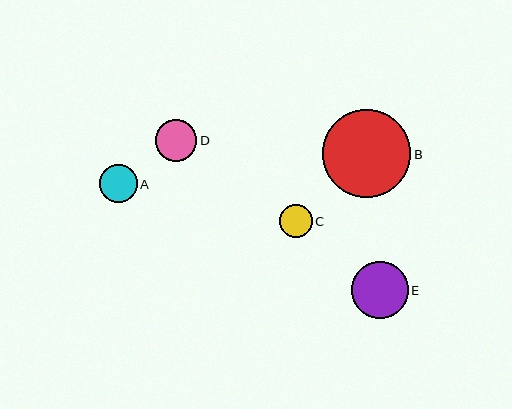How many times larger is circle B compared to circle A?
Circle B is approximately 2.3 times the size of circle A.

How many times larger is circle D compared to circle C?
Circle D is approximately 1.3 times the size of circle C.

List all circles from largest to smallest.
From largest to smallest: B, E, D, A, C.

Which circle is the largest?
Circle B is the largest with a size of approximately 88 pixels.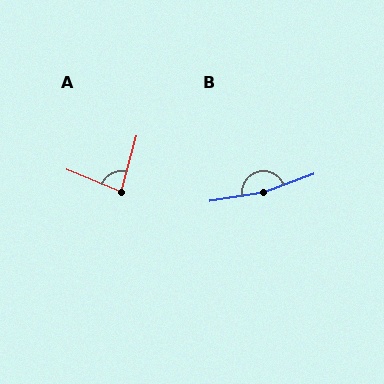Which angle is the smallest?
A, at approximately 83 degrees.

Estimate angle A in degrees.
Approximately 83 degrees.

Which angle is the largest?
B, at approximately 169 degrees.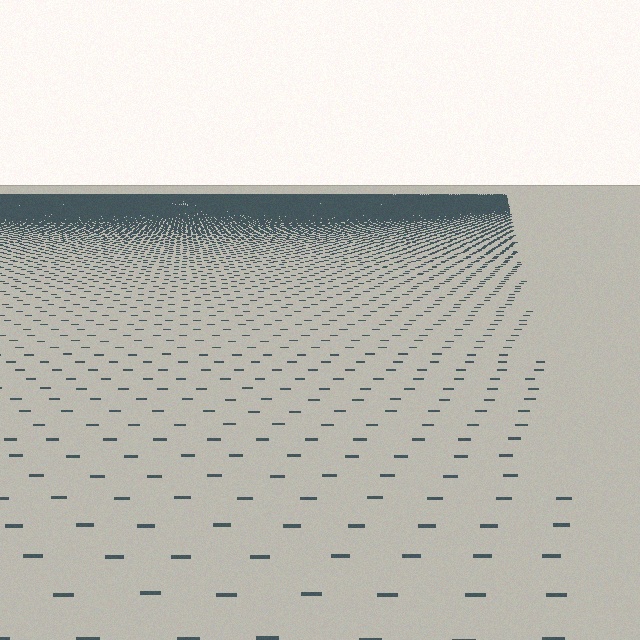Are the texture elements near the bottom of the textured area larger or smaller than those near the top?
Larger. Near the bottom, elements are closer to the viewer and appear at a bigger on-screen size.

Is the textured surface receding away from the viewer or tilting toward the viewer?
The surface is receding away from the viewer. Texture elements get smaller and denser toward the top.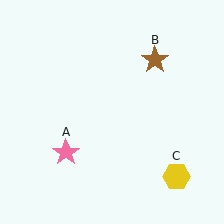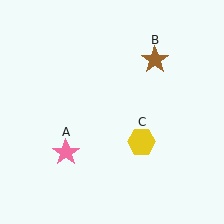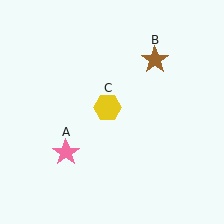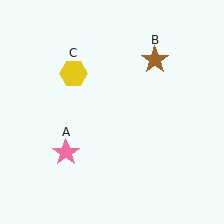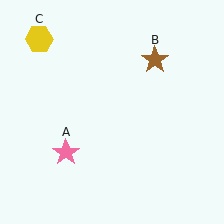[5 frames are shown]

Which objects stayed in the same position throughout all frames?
Pink star (object A) and brown star (object B) remained stationary.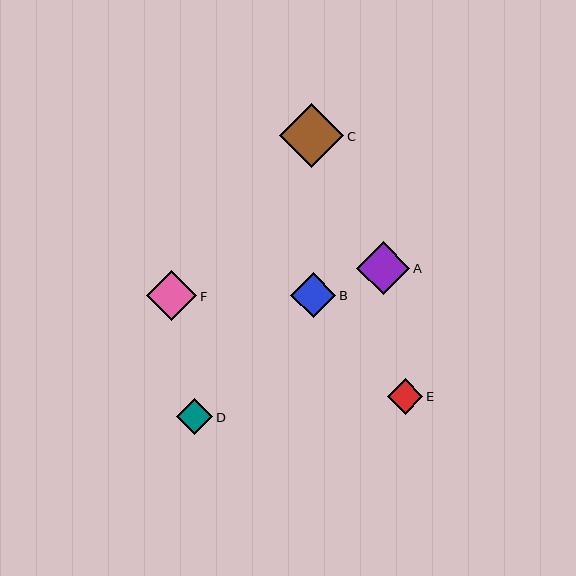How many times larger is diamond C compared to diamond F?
Diamond C is approximately 1.3 times the size of diamond F.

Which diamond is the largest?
Diamond C is the largest with a size of approximately 64 pixels.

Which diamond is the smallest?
Diamond E is the smallest with a size of approximately 36 pixels.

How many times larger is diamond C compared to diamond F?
Diamond C is approximately 1.3 times the size of diamond F.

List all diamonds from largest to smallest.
From largest to smallest: C, A, F, B, D, E.